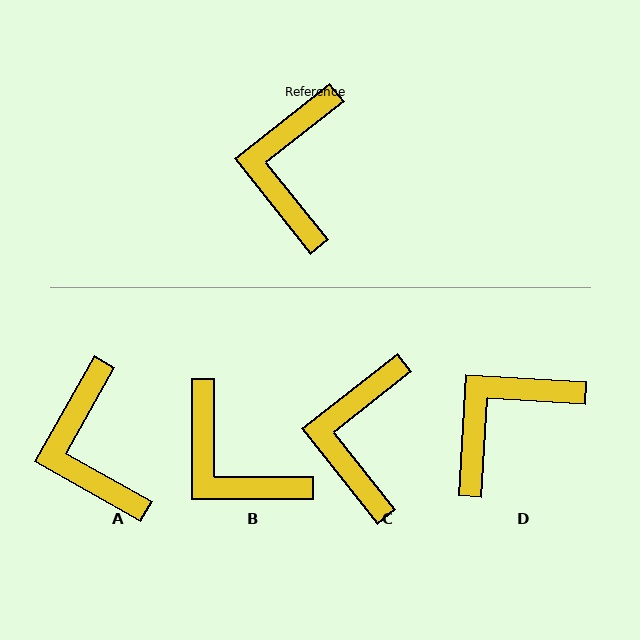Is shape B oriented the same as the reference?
No, it is off by about 52 degrees.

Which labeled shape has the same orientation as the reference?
C.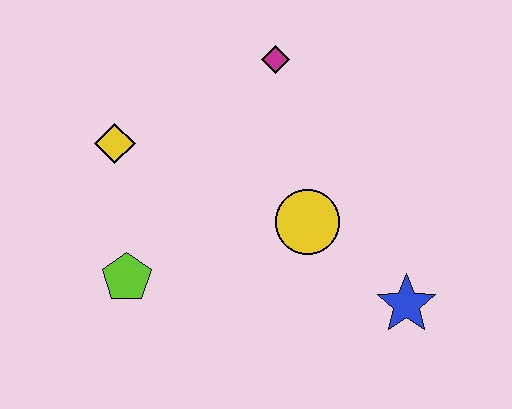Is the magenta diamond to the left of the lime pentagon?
No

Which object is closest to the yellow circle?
The blue star is closest to the yellow circle.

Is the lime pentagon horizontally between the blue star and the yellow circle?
No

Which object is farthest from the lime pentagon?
The blue star is farthest from the lime pentagon.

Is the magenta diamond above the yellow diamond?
Yes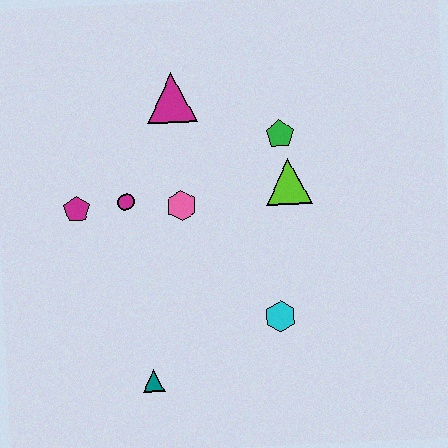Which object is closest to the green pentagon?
The lime triangle is closest to the green pentagon.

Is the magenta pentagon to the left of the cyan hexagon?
Yes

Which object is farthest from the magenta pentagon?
The cyan hexagon is farthest from the magenta pentagon.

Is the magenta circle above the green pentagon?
No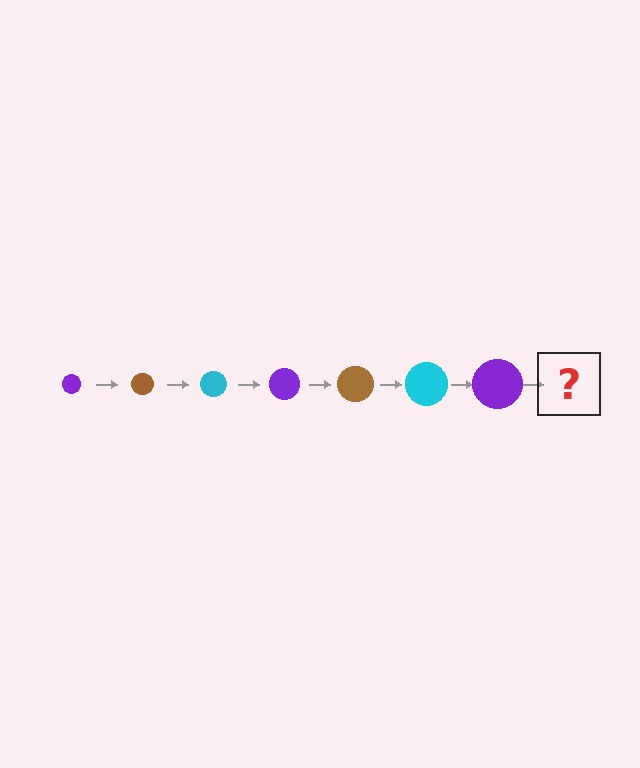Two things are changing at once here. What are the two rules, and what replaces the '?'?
The two rules are that the circle grows larger each step and the color cycles through purple, brown, and cyan. The '?' should be a brown circle, larger than the previous one.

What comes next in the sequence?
The next element should be a brown circle, larger than the previous one.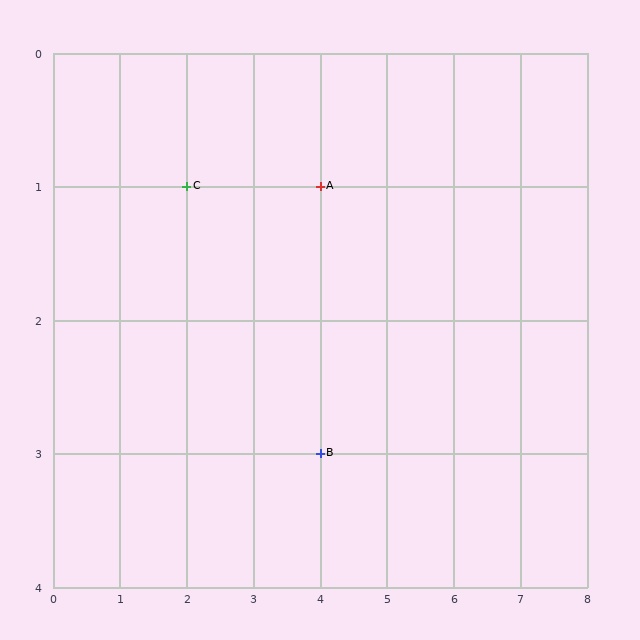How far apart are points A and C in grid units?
Points A and C are 2 columns apart.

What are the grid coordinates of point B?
Point B is at grid coordinates (4, 3).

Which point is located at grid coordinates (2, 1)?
Point C is at (2, 1).